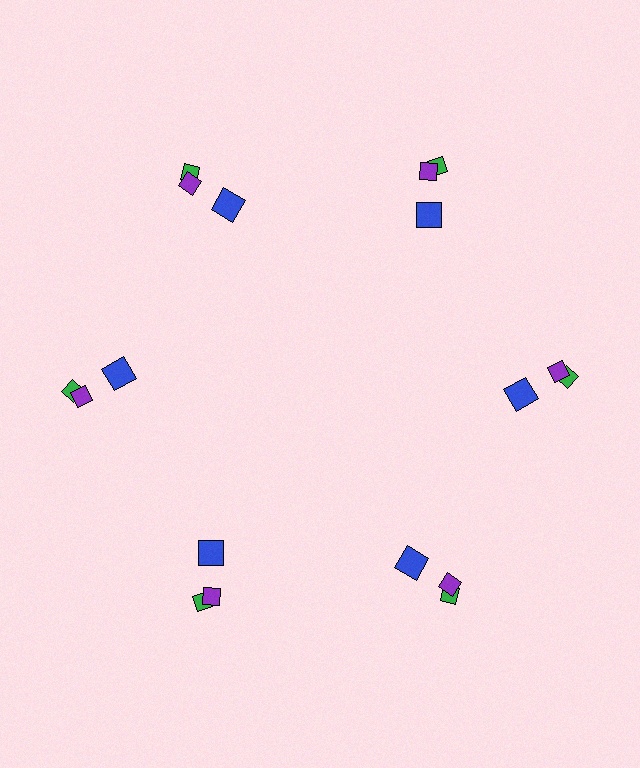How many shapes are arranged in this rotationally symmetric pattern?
There are 18 shapes, arranged in 6 groups of 3.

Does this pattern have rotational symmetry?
Yes, this pattern has 6-fold rotational symmetry. It looks the same after rotating 60 degrees around the center.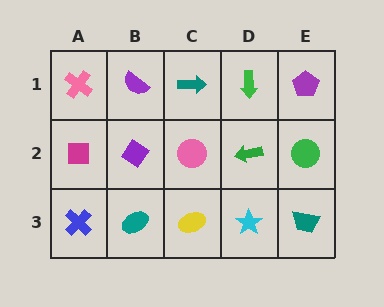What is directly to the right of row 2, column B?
A pink circle.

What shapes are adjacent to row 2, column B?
A purple semicircle (row 1, column B), a teal ellipse (row 3, column B), a magenta square (row 2, column A), a pink circle (row 2, column C).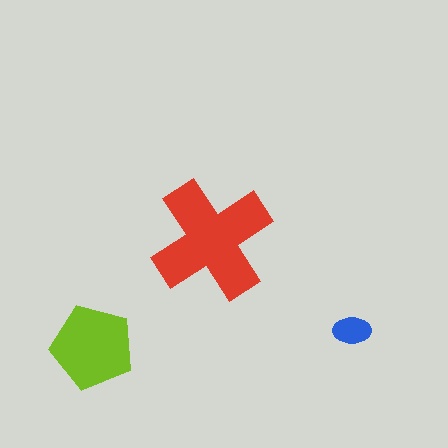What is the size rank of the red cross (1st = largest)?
1st.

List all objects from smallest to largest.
The blue ellipse, the lime pentagon, the red cross.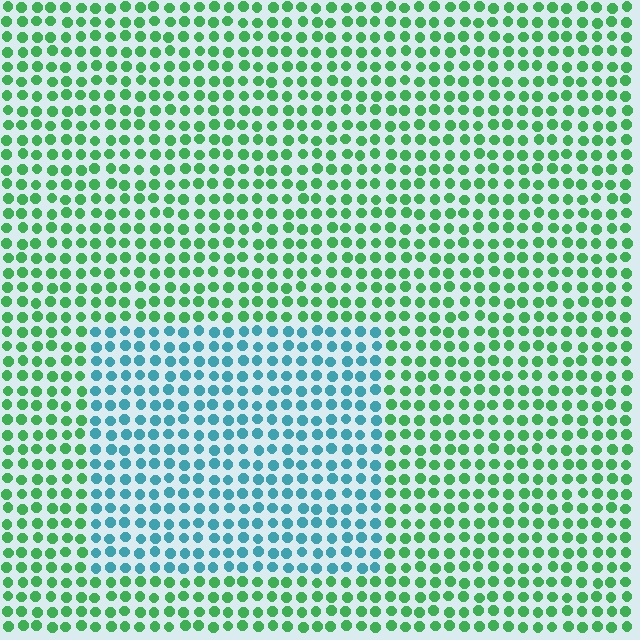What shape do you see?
I see a rectangle.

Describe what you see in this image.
The image is filled with small green elements in a uniform arrangement. A rectangle-shaped region is visible where the elements are tinted to a slightly different hue, forming a subtle color boundary.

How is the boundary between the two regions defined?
The boundary is defined purely by a slight shift in hue (about 56 degrees). Spacing, size, and orientation are identical on both sides.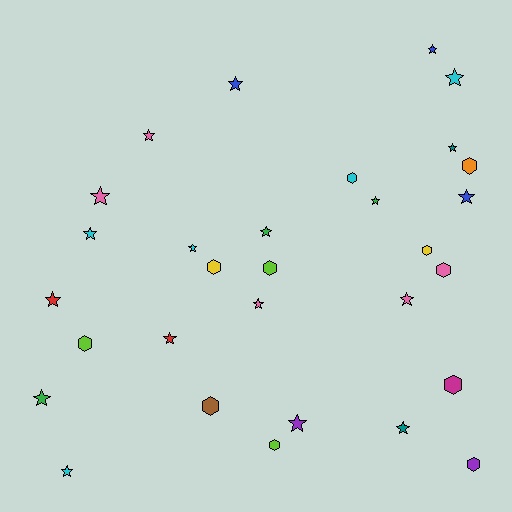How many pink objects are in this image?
There are 5 pink objects.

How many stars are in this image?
There are 19 stars.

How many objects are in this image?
There are 30 objects.